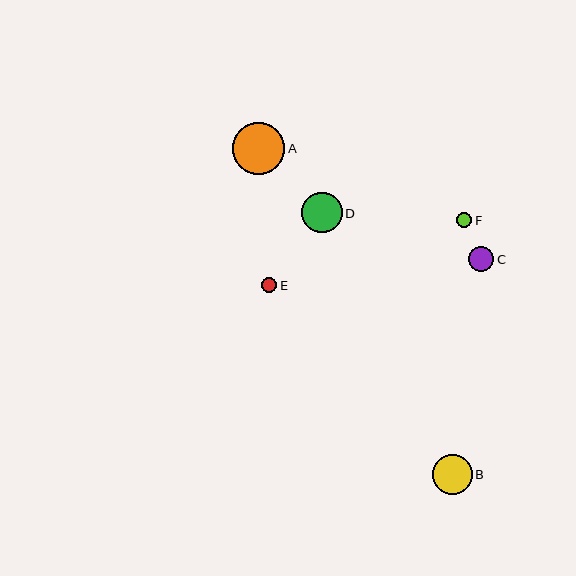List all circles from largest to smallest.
From largest to smallest: A, D, B, C, E, F.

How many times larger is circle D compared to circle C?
Circle D is approximately 1.6 times the size of circle C.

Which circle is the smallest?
Circle F is the smallest with a size of approximately 15 pixels.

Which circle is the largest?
Circle A is the largest with a size of approximately 53 pixels.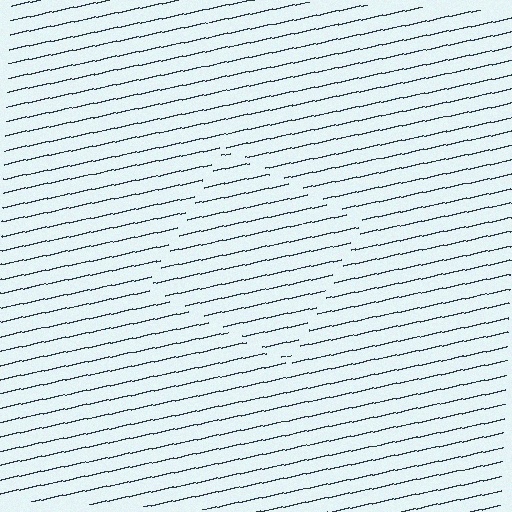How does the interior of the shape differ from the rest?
The interior of the shape contains the same grating, shifted by half a period — the contour is defined by the phase discontinuity where line-ends from the inner and outer gratings abut.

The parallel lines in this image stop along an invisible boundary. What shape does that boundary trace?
An illusory square. The interior of the shape contains the same grating, shifted by half a period — the contour is defined by the phase discontinuity where line-ends from the inner and outer gratings abut.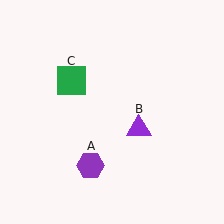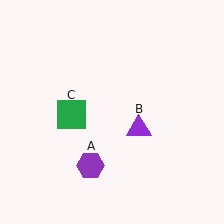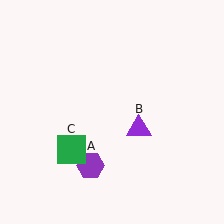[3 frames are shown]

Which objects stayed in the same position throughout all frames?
Purple hexagon (object A) and purple triangle (object B) remained stationary.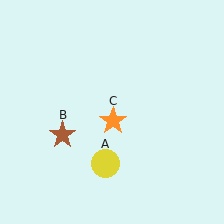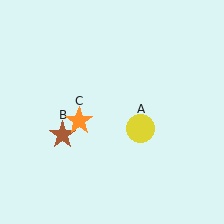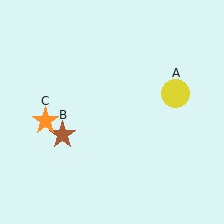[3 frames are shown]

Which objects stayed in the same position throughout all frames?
Brown star (object B) remained stationary.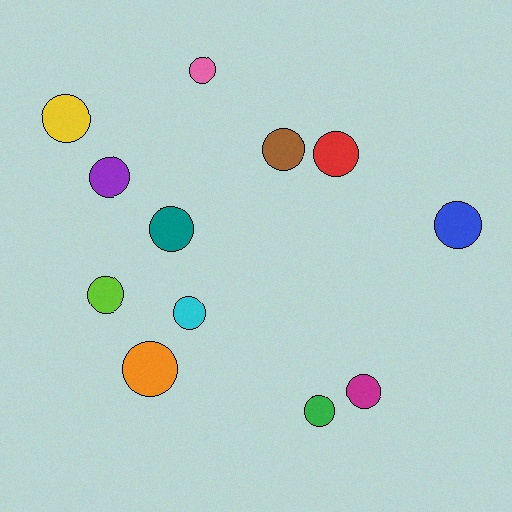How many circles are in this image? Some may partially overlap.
There are 12 circles.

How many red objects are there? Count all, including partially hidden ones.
There is 1 red object.